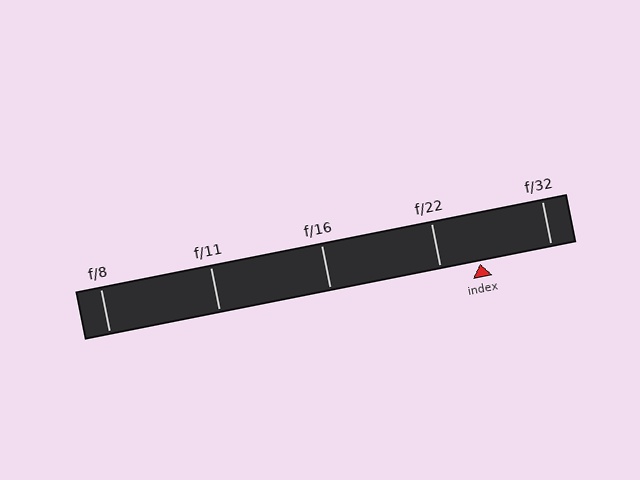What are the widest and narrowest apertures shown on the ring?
The widest aperture shown is f/8 and the narrowest is f/32.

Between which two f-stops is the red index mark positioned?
The index mark is between f/22 and f/32.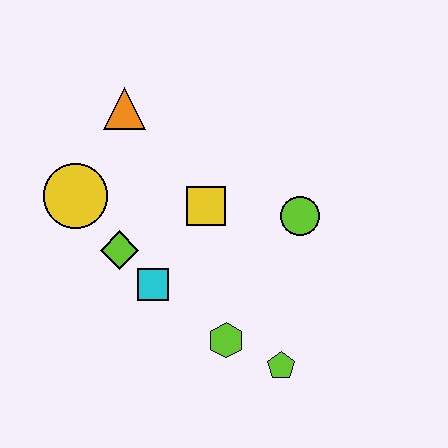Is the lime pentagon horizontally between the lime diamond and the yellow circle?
No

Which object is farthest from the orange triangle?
The lime pentagon is farthest from the orange triangle.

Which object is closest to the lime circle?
The yellow square is closest to the lime circle.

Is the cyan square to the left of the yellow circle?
No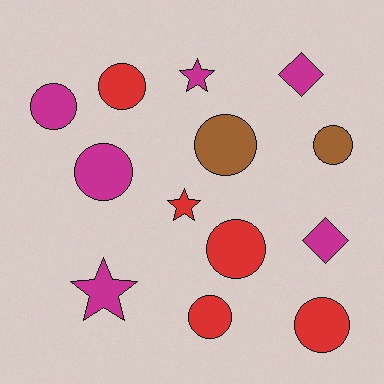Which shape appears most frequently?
Circle, with 8 objects.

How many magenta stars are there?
There are 2 magenta stars.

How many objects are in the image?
There are 13 objects.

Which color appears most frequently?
Magenta, with 6 objects.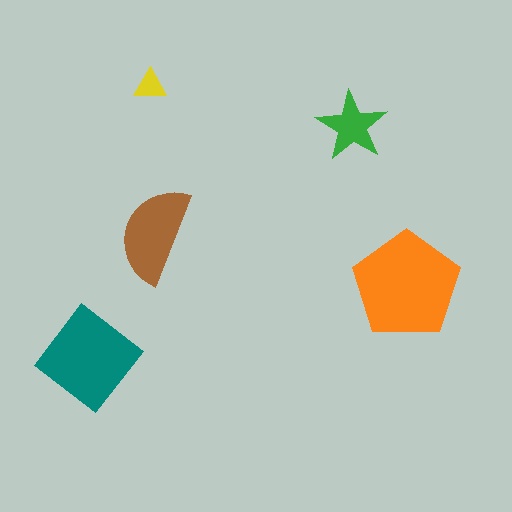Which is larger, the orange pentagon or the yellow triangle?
The orange pentagon.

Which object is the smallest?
The yellow triangle.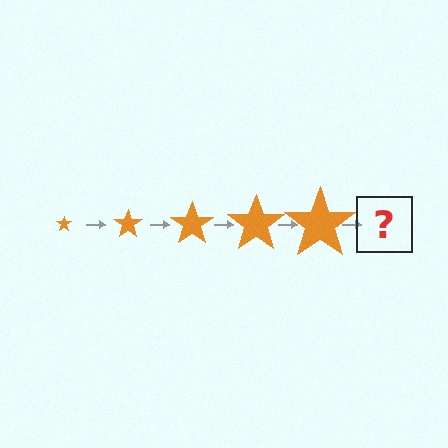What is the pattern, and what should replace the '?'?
The pattern is that the star gets progressively larger each step. The '?' should be an orange star, larger than the previous one.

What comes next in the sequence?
The next element should be an orange star, larger than the previous one.